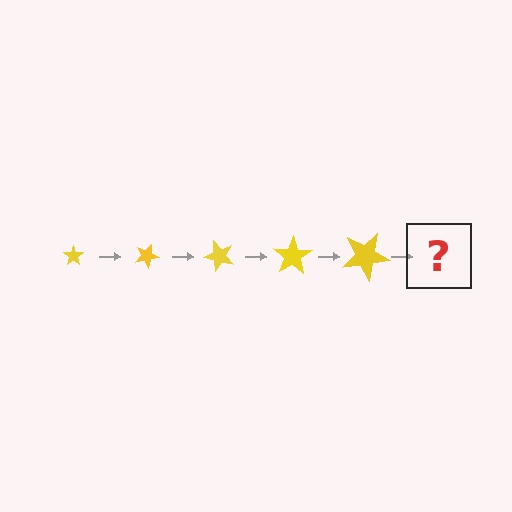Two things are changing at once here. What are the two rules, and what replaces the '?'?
The two rules are that the star grows larger each step and it rotates 25 degrees each step. The '?' should be a star, larger than the previous one and rotated 125 degrees from the start.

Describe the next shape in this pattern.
It should be a star, larger than the previous one and rotated 125 degrees from the start.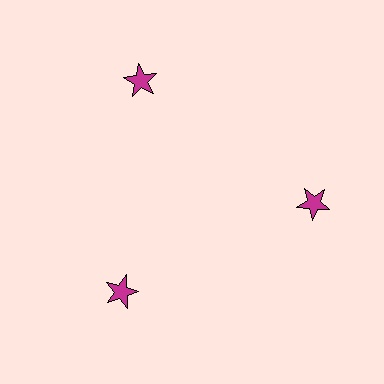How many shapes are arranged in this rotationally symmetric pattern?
There are 3 shapes, arranged in 3 groups of 1.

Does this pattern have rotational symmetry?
Yes, this pattern has 3-fold rotational symmetry. It looks the same after rotating 120 degrees around the center.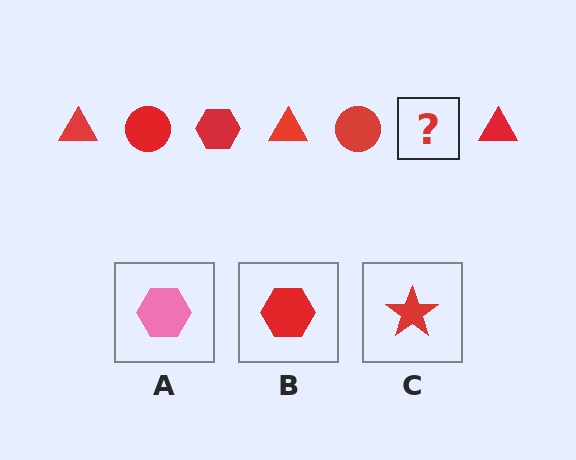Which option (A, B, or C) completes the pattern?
B.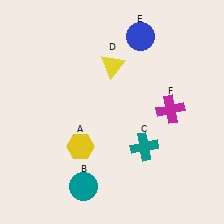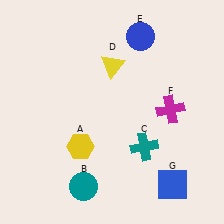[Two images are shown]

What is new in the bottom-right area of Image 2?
A blue square (G) was added in the bottom-right area of Image 2.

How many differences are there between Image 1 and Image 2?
There is 1 difference between the two images.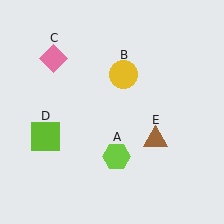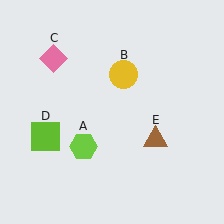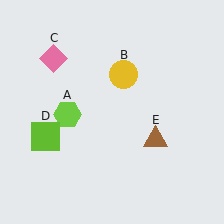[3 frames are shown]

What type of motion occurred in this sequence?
The lime hexagon (object A) rotated clockwise around the center of the scene.